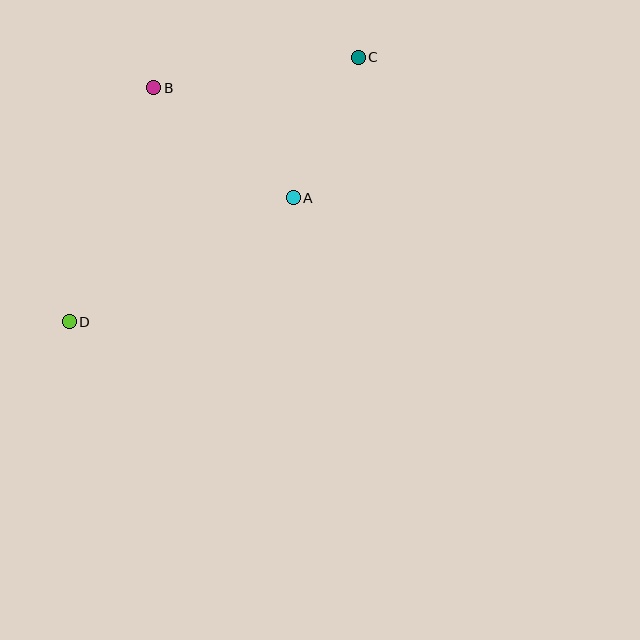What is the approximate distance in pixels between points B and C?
The distance between B and C is approximately 207 pixels.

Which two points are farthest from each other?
Points C and D are farthest from each other.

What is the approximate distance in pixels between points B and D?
The distance between B and D is approximately 249 pixels.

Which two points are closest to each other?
Points A and C are closest to each other.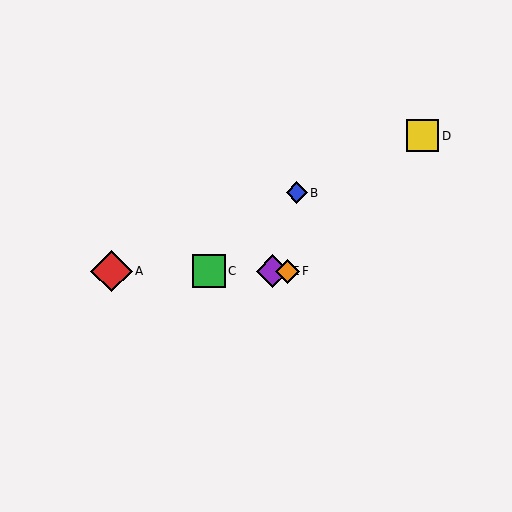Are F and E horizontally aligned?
Yes, both are at y≈271.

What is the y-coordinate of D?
Object D is at y≈136.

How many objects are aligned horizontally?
4 objects (A, C, E, F) are aligned horizontally.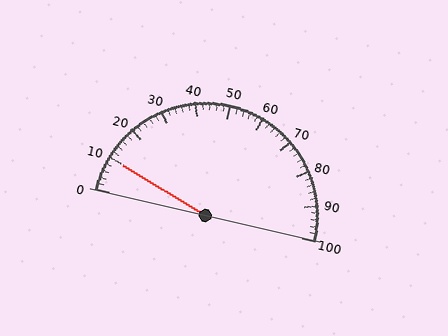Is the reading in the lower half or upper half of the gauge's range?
The reading is in the lower half of the range (0 to 100).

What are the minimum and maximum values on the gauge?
The gauge ranges from 0 to 100.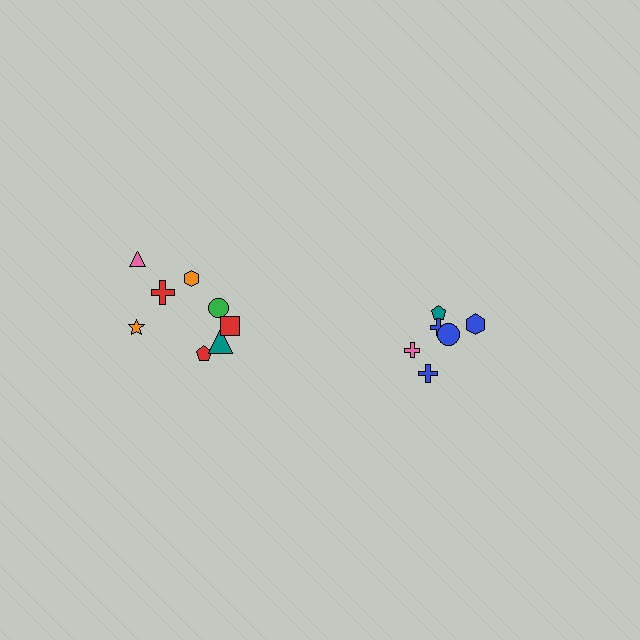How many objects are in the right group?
There are 6 objects.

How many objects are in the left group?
There are 8 objects.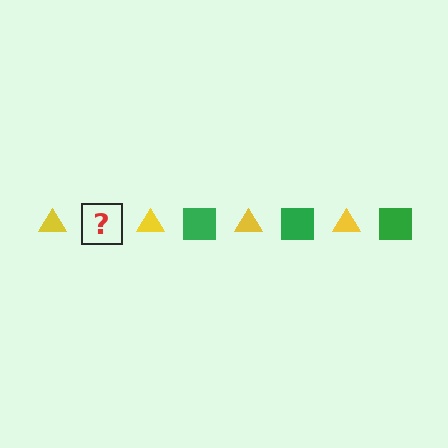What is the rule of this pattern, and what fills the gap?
The rule is that the pattern alternates between yellow triangle and green square. The gap should be filled with a green square.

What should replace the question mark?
The question mark should be replaced with a green square.